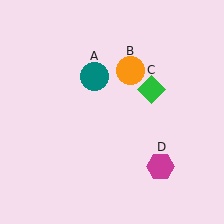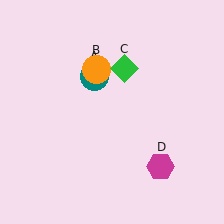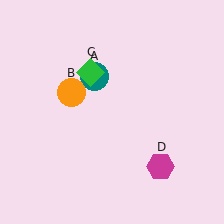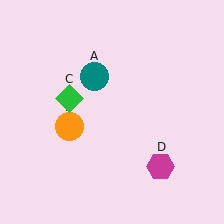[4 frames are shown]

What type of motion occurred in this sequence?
The orange circle (object B), green diamond (object C) rotated counterclockwise around the center of the scene.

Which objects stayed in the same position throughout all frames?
Teal circle (object A) and magenta hexagon (object D) remained stationary.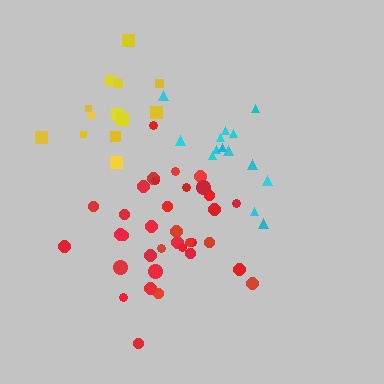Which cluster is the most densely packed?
Red.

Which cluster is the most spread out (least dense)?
Yellow.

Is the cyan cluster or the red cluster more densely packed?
Red.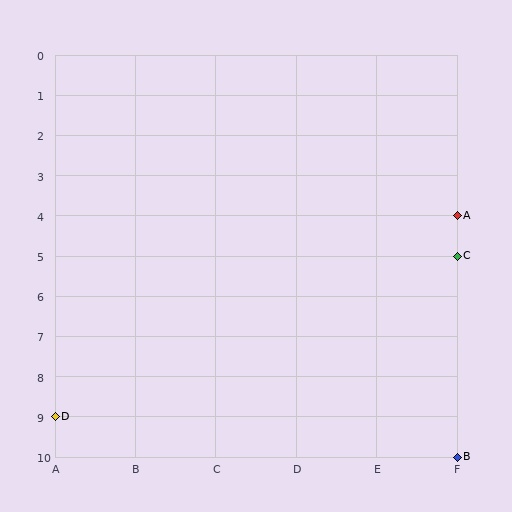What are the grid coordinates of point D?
Point D is at grid coordinates (A, 9).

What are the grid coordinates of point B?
Point B is at grid coordinates (F, 10).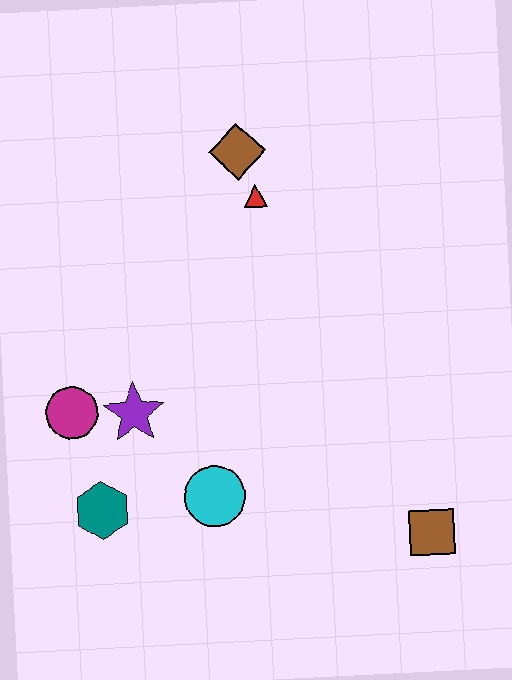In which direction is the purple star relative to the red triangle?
The purple star is below the red triangle.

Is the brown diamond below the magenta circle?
No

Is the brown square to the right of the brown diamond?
Yes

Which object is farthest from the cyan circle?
The brown diamond is farthest from the cyan circle.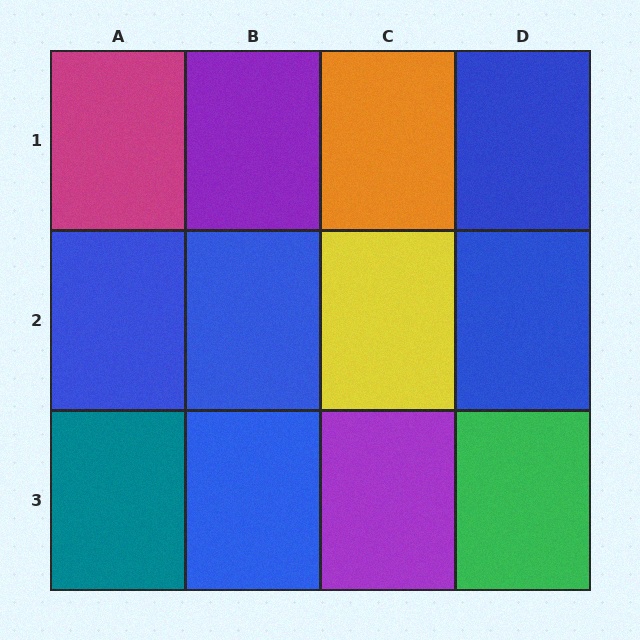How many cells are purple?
2 cells are purple.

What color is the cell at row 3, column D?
Green.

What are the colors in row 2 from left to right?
Blue, blue, yellow, blue.